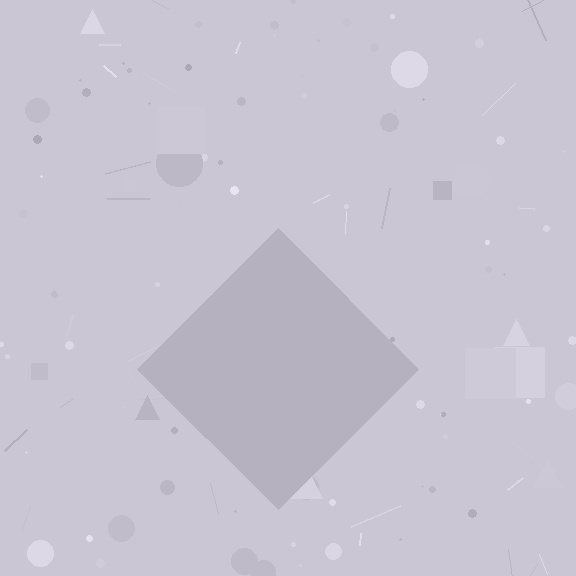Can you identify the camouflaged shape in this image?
The camouflaged shape is a diamond.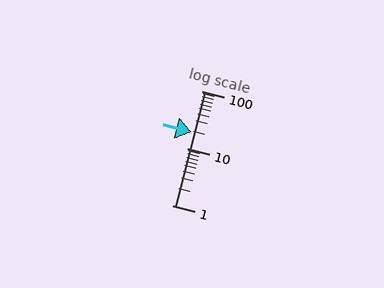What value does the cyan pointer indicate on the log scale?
The pointer indicates approximately 19.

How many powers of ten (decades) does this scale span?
The scale spans 2 decades, from 1 to 100.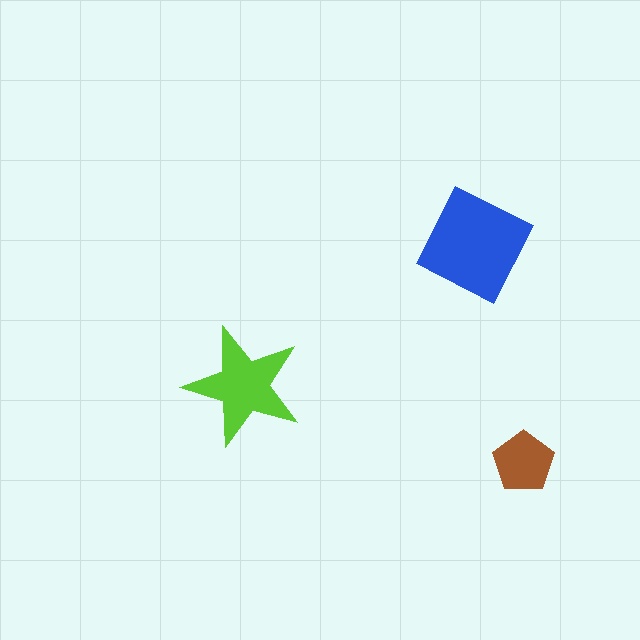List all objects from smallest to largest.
The brown pentagon, the lime star, the blue diamond.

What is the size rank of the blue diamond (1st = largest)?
1st.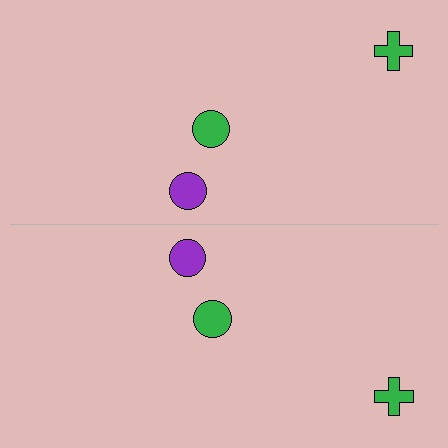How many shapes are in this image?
There are 6 shapes in this image.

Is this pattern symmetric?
Yes, this pattern has bilateral (reflection) symmetry.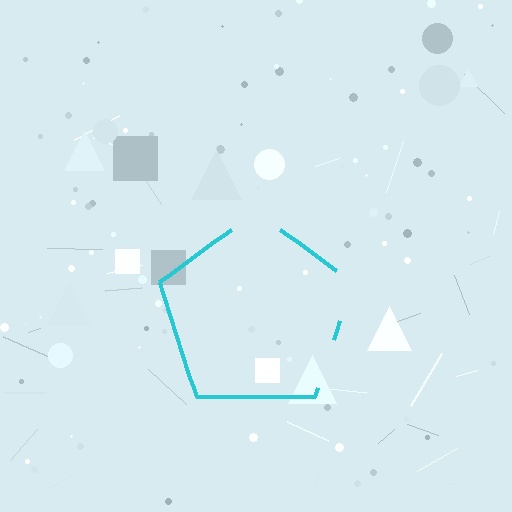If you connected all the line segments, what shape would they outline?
They would outline a pentagon.